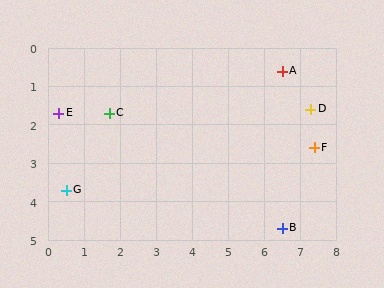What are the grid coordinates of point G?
Point G is at approximately (0.5, 3.7).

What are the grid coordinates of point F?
Point F is at approximately (7.4, 2.6).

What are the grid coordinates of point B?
Point B is at approximately (6.5, 4.7).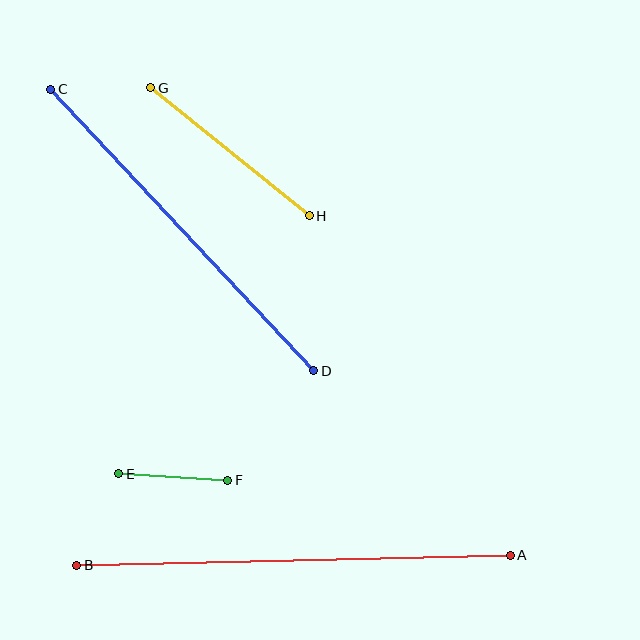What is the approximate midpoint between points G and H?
The midpoint is at approximately (230, 152) pixels.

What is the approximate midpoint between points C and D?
The midpoint is at approximately (182, 230) pixels.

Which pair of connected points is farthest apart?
Points A and B are farthest apart.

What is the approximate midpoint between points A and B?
The midpoint is at approximately (294, 560) pixels.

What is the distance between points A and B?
The distance is approximately 433 pixels.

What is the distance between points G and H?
The distance is approximately 204 pixels.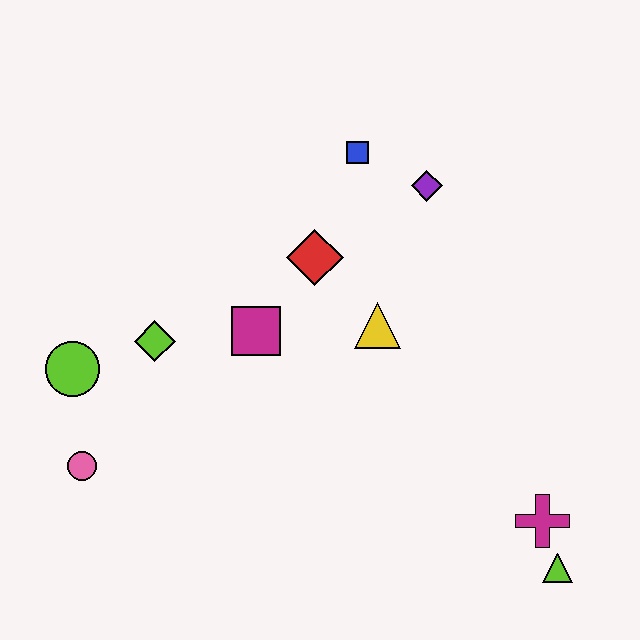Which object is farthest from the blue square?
The lime triangle is farthest from the blue square.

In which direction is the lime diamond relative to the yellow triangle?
The lime diamond is to the left of the yellow triangle.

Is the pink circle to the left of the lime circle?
No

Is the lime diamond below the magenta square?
Yes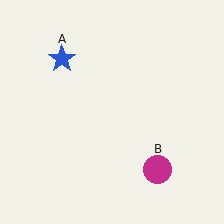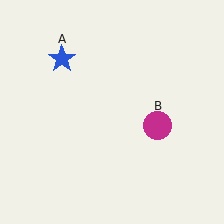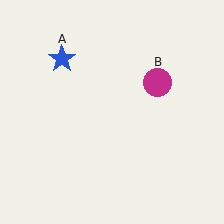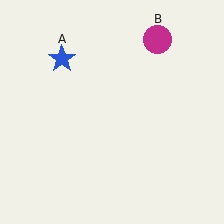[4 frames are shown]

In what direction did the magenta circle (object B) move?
The magenta circle (object B) moved up.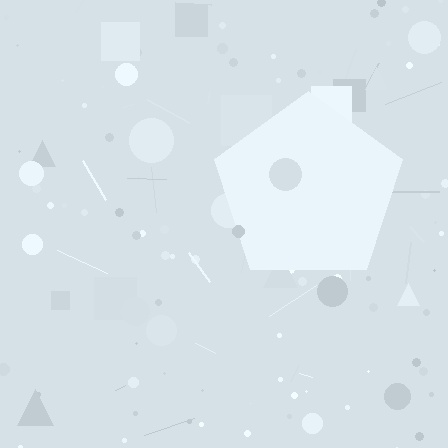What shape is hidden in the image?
A pentagon is hidden in the image.